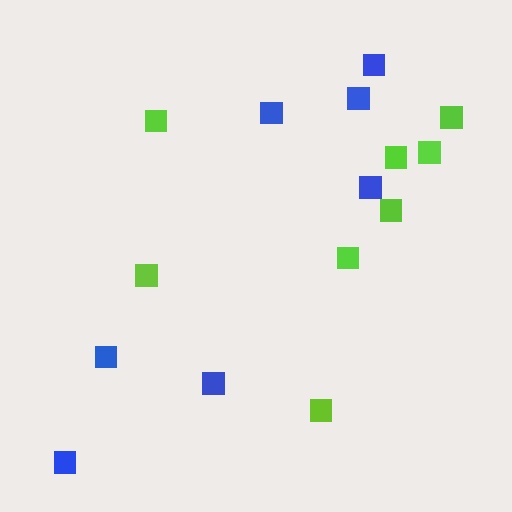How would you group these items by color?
There are 2 groups: one group of blue squares (7) and one group of lime squares (8).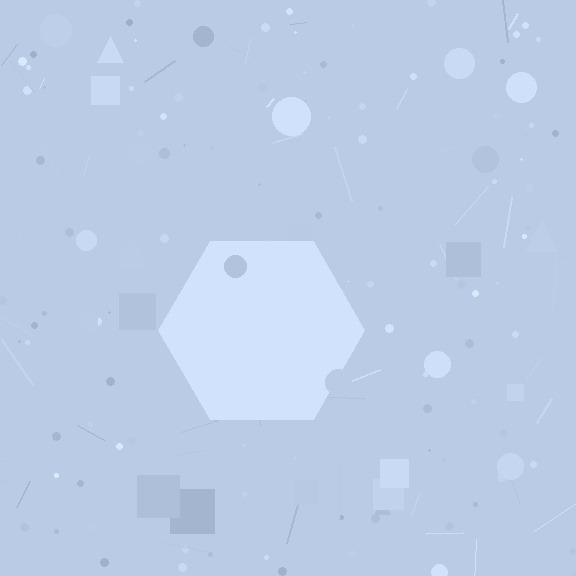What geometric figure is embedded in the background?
A hexagon is embedded in the background.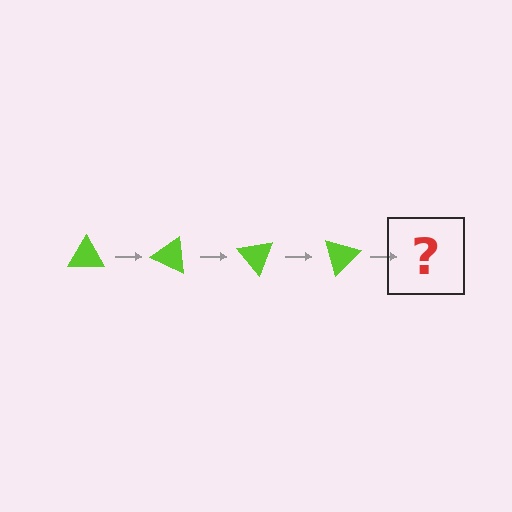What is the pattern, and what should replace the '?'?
The pattern is that the triangle rotates 25 degrees each step. The '?' should be a lime triangle rotated 100 degrees.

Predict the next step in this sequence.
The next step is a lime triangle rotated 100 degrees.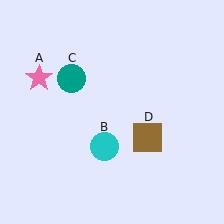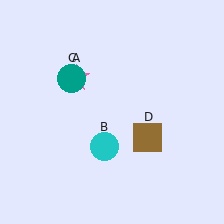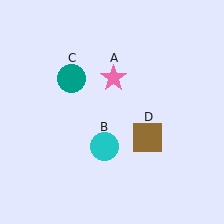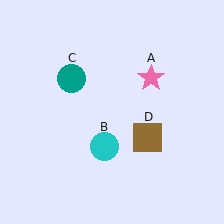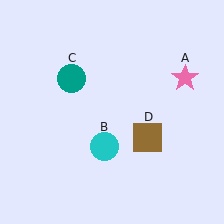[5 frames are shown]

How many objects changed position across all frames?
1 object changed position: pink star (object A).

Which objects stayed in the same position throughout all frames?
Cyan circle (object B) and teal circle (object C) and brown square (object D) remained stationary.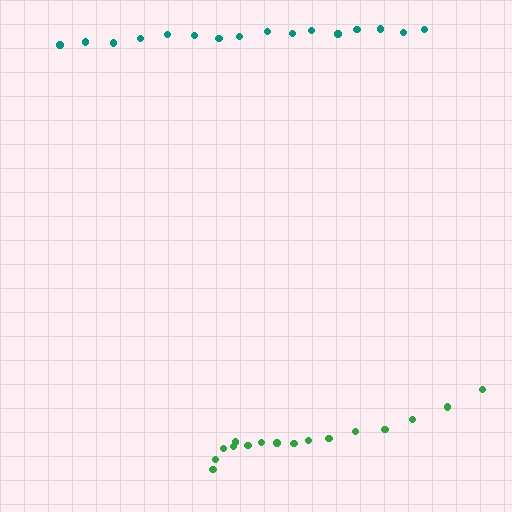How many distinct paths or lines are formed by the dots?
There are 2 distinct paths.